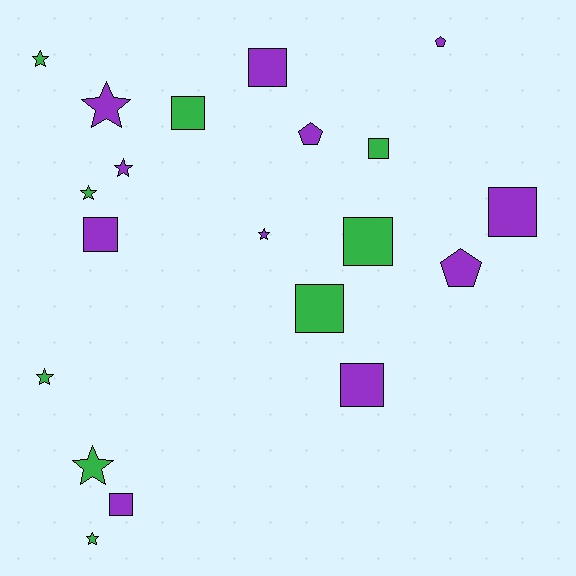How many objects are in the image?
There are 20 objects.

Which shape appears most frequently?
Square, with 9 objects.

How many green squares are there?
There are 4 green squares.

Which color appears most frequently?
Purple, with 11 objects.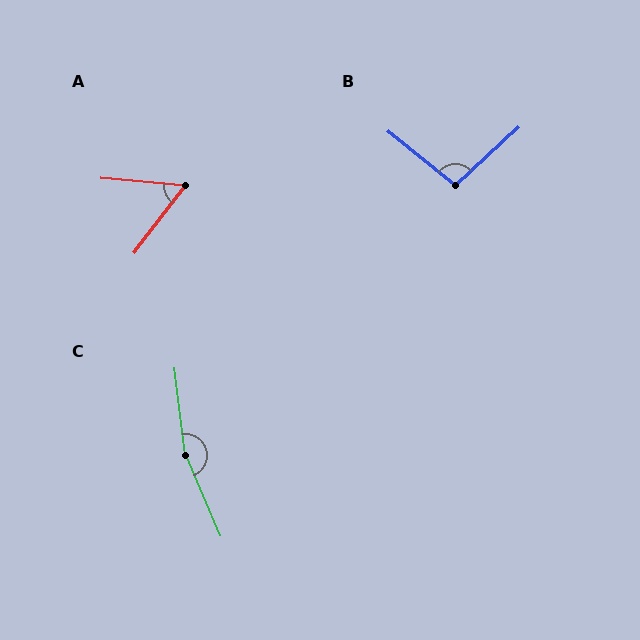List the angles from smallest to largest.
A (57°), B (99°), C (164°).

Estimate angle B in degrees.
Approximately 99 degrees.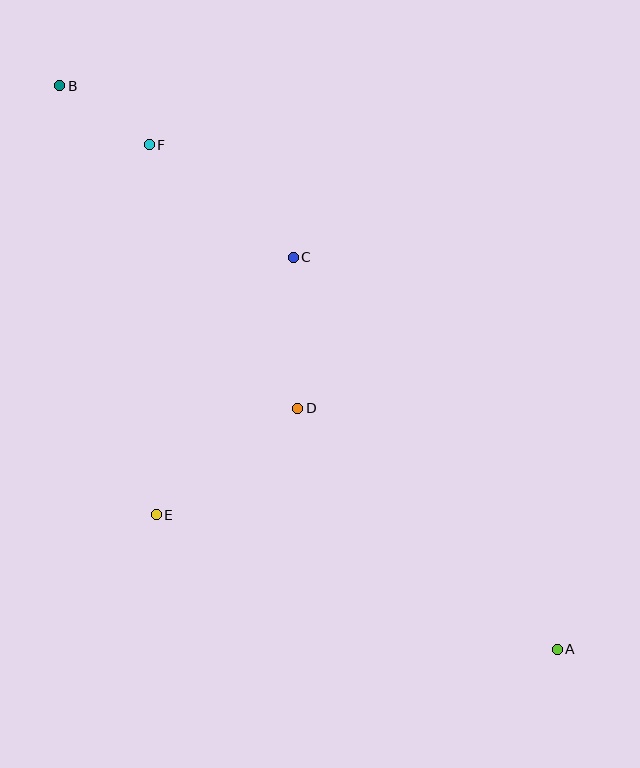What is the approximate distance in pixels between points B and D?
The distance between B and D is approximately 401 pixels.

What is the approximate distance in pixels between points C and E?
The distance between C and E is approximately 292 pixels.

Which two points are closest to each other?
Points B and F are closest to each other.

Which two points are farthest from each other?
Points A and B are farthest from each other.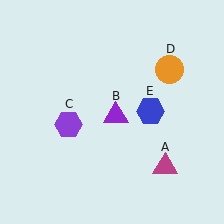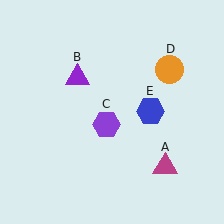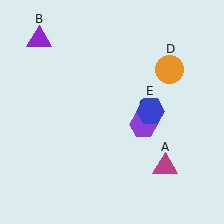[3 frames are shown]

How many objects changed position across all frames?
2 objects changed position: purple triangle (object B), purple hexagon (object C).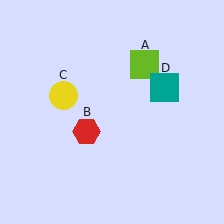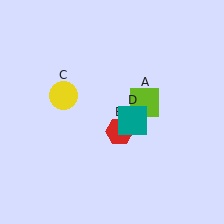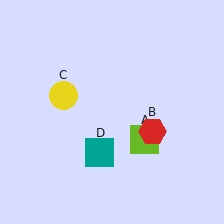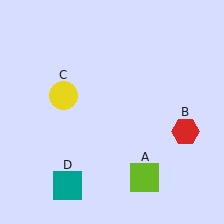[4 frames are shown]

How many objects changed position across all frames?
3 objects changed position: lime square (object A), red hexagon (object B), teal square (object D).